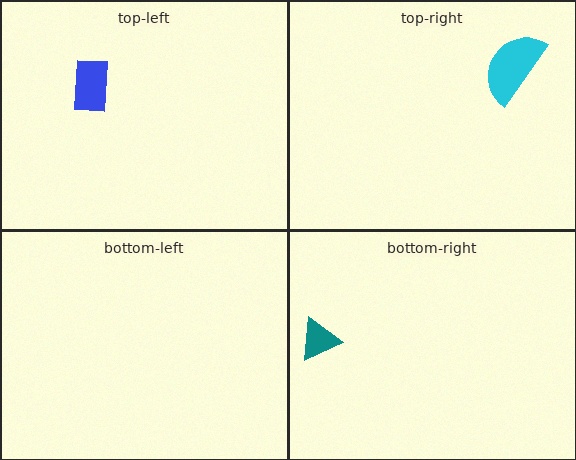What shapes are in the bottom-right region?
The teal triangle.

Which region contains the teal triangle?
The bottom-right region.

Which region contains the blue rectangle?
The top-left region.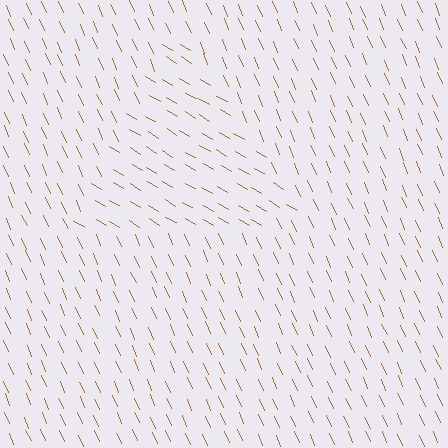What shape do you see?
I see a triangle.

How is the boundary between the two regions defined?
The boundary is defined purely by a change in line orientation (approximately 36 degrees difference). All lines are the same color and thickness.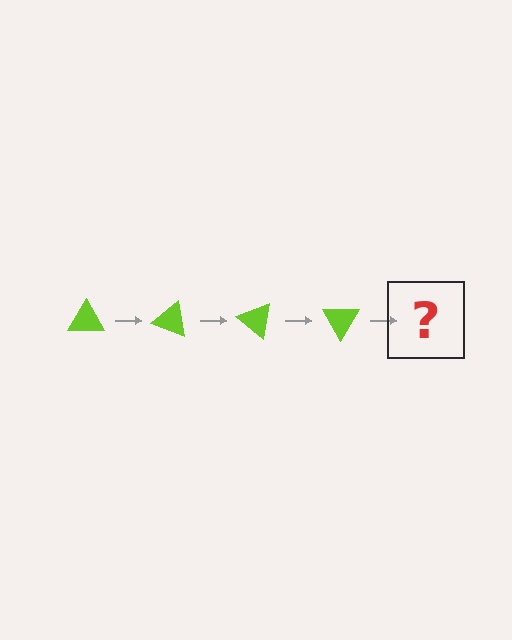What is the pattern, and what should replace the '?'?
The pattern is that the triangle rotates 20 degrees each step. The '?' should be a lime triangle rotated 80 degrees.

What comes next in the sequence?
The next element should be a lime triangle rotated 80 degrees.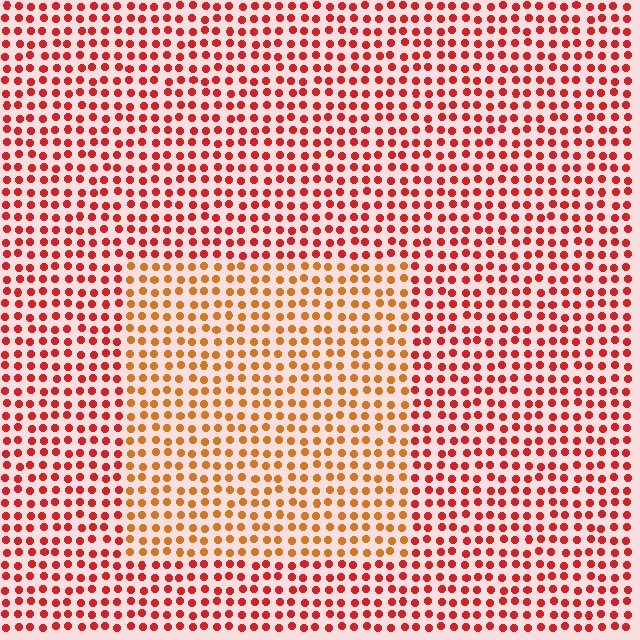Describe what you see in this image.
The image is filled with small red elements in a uniform arrangement. A rectangle-shaped region is visible where the elements are tinted to a slightly different hue, forming a subtle color boundary.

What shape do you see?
I see a rectangle.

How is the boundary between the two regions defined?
The boundary is defined purely by a slight shift in hue (about 31 degrees). Spacing, size, and orientation are identical on both sides.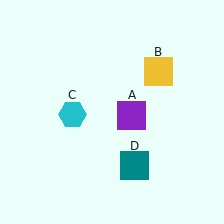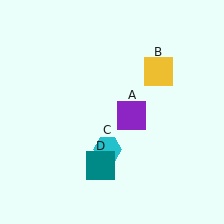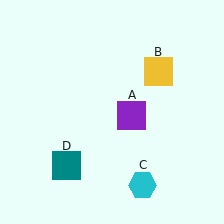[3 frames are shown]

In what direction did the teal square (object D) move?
The teal square (object D) moved left.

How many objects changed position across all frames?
2 objects changed position: cyan hexagon (object C), teal square (object D).